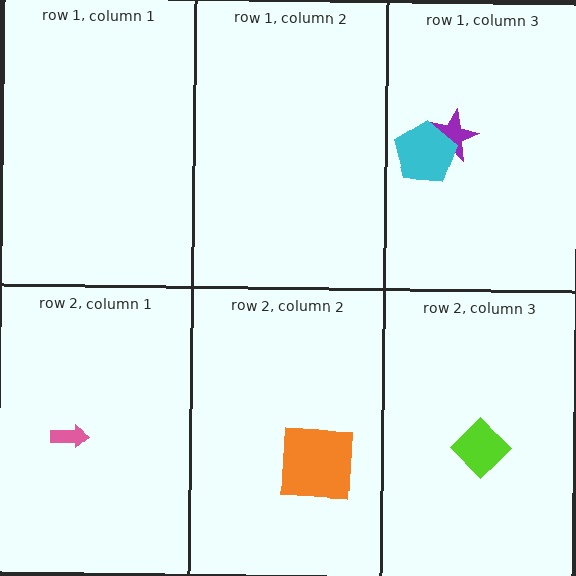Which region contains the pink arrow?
The row 2, column 1 region.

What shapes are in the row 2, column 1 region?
The pink arrow.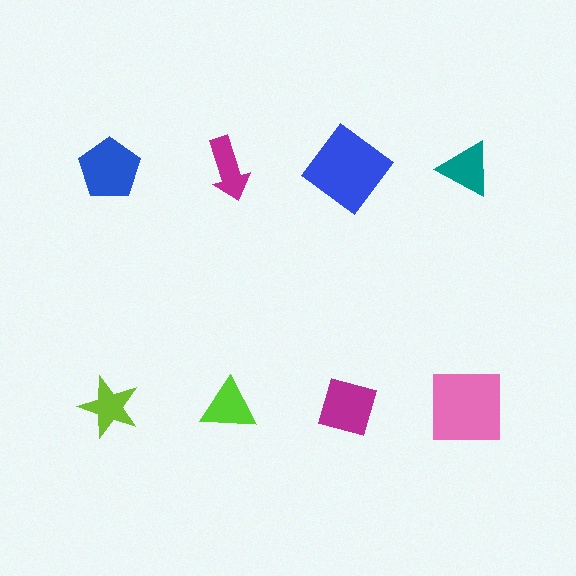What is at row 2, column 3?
A magenta diamond.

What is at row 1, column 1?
A blue pentagon.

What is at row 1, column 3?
A blue diamond.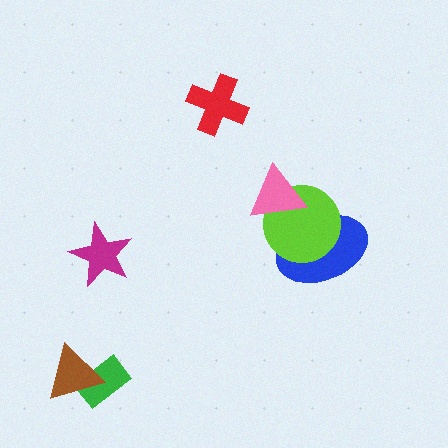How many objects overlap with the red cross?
0 objects overlap with the red cross.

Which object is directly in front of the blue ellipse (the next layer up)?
The lime circle is directly in front of the blue ellipse.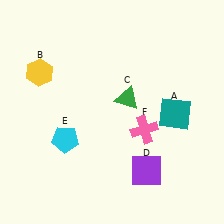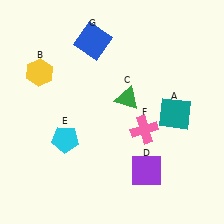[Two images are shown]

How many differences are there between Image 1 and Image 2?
There is 1 difference between the two images.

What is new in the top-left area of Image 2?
A blue square (G) was added in the top-left area of Image 2.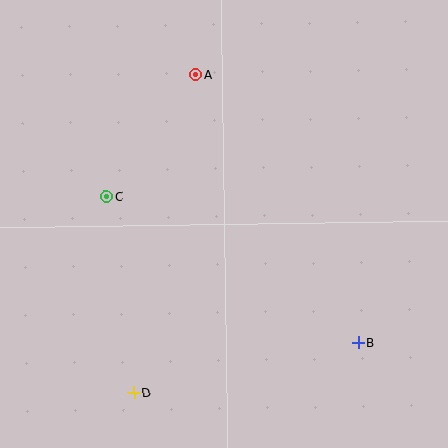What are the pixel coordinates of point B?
Point B is at (358, 343).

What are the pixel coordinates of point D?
Point D is at (134, 393).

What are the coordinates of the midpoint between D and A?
The midpoint between D and A is at (165, 234).